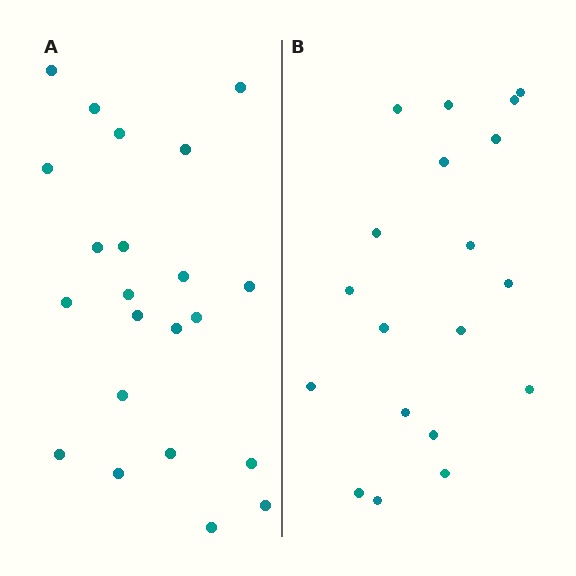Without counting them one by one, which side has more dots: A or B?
Region A (the left region) has more dots.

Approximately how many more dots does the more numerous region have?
Region A has just a few more — roughly 2 or 3 more dots than region B.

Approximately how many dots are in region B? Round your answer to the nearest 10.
About 20 dots. (The exact count is 19, which rounds to 20.)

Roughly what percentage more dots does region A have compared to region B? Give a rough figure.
About 15% more.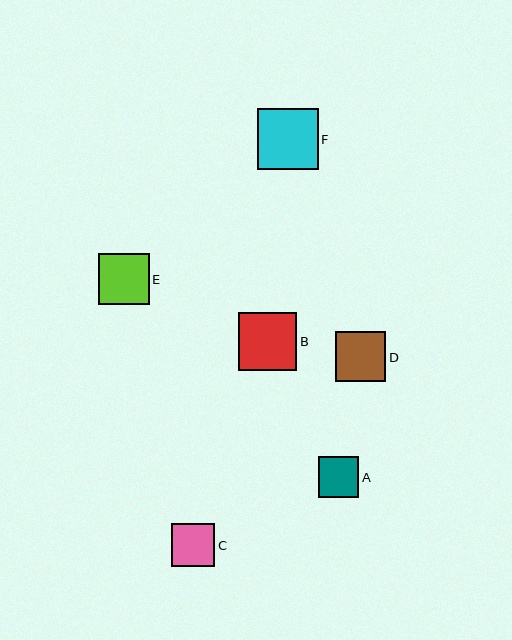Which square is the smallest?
Square A is the smallest with a size of approximately 41 pixels.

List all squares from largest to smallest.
From largest to smallest: F, B, E, D, C, A.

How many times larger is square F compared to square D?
Square F is approximately 1.2 times the size of square D.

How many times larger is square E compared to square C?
Square E is approximately 1.2 times the size of square C.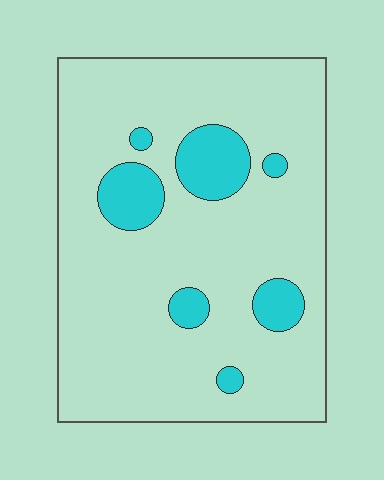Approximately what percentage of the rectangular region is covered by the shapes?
Approximately 15%.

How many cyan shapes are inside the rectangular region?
7.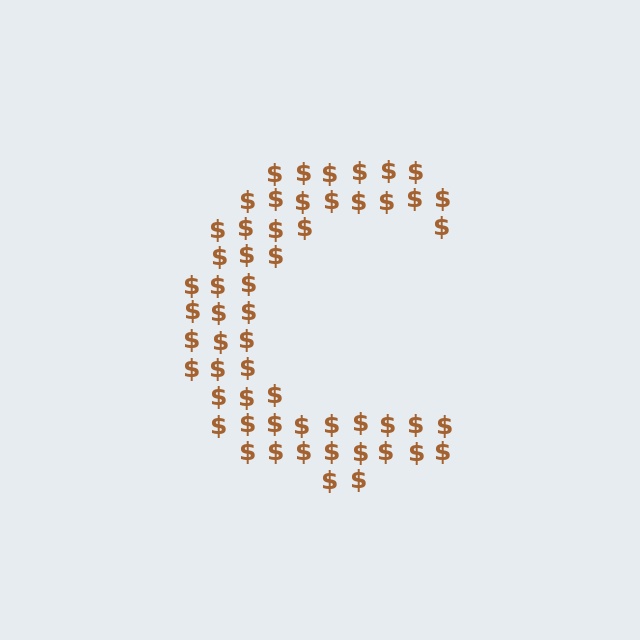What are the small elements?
The small elements are dollar signs.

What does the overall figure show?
The overall figure shows the letter C.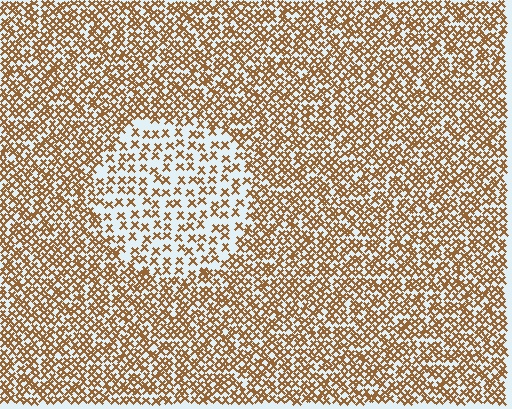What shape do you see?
I see a circle.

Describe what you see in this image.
The image contains small brown elements arranged at two different densities. A circle-shaped region is visible where the elements are less densely packed than the surrounding area.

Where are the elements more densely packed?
The elements are more densely packed outside the circle boundary.